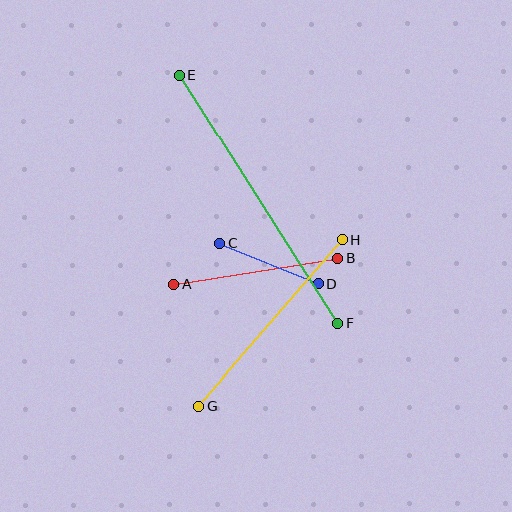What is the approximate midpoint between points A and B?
The midpoint is at approximately (256, 271) pixels.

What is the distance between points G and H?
The distance is approximately 220 pixels.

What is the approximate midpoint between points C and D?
The midpoint is at approximately (269, 264) pixels.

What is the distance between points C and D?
The distance is approximately 107 pixels.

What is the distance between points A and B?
The distance is approximately 166 pixels.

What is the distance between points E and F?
The distance is approximately 294 pixels.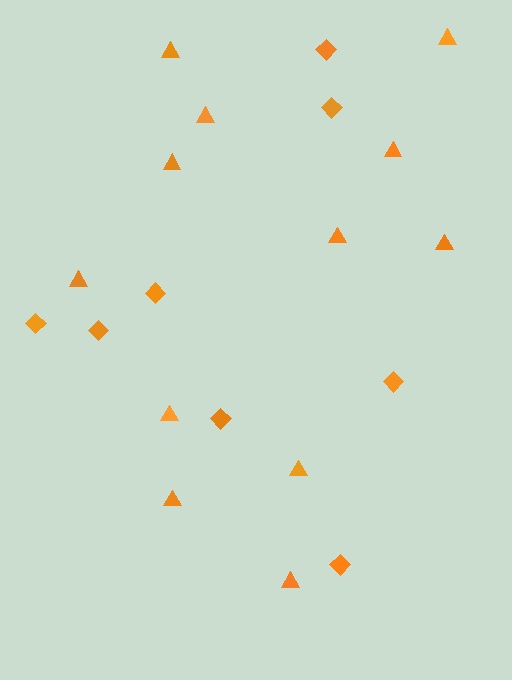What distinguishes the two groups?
There are 2 groups: one group of triangles (12) and one group of diamonds (8).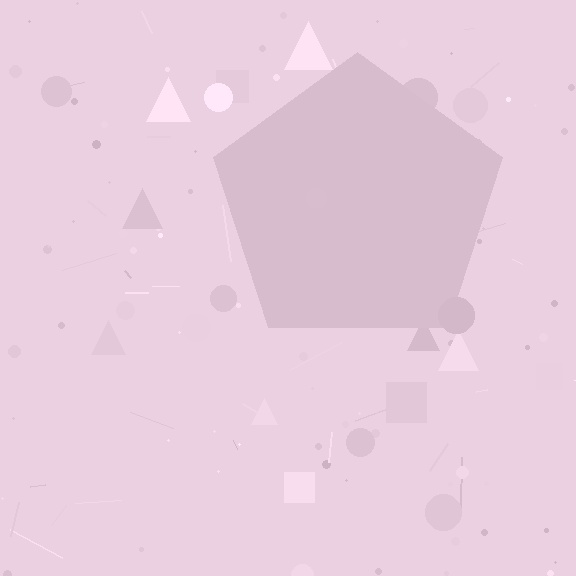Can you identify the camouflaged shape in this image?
The camouflaged shape is a pentagon.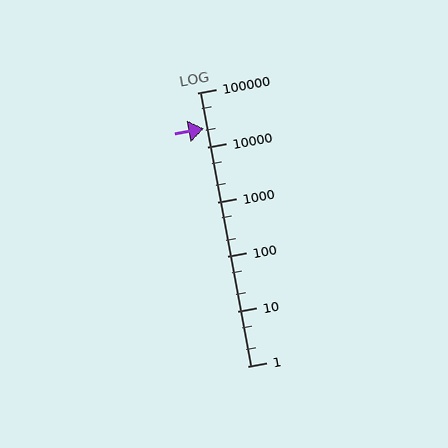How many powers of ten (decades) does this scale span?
The scale spans 5 decades, from 1 to 100000.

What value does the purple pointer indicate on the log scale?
The pointer indicates approximately 22000.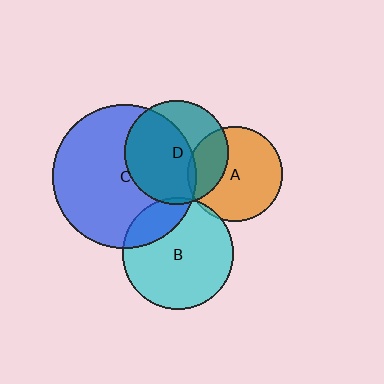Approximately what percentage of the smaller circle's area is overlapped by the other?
Approximately 60%.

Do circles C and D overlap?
Yes.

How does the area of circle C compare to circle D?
Approximately 1.9 times.